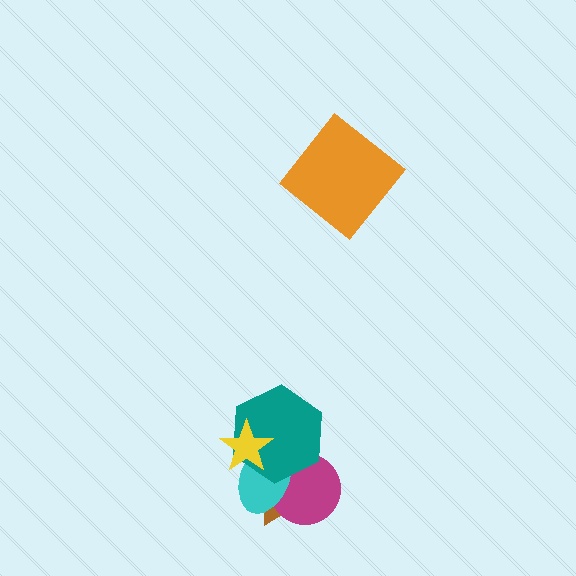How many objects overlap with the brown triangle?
4 objects overlap with the brown triangle.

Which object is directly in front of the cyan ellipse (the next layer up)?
The teal hexagon is directly in front of the cyan ellipse.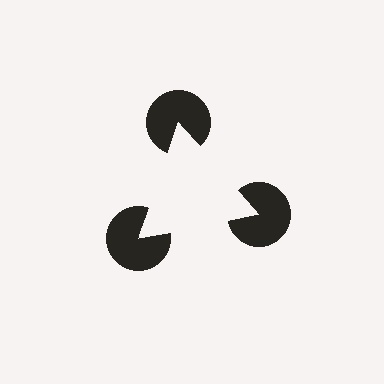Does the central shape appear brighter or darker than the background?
It typically appears slightly brighter than the background, even though no actual brightness change is drawn.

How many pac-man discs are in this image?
There are 3 — one at each vertex of the illusory triangle.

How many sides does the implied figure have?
3 sides.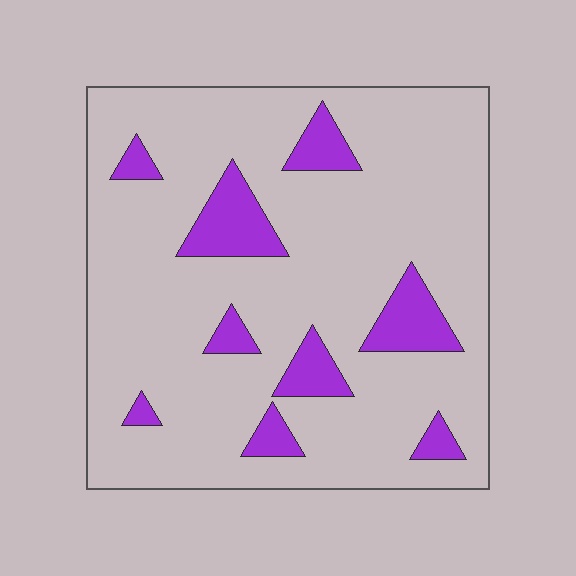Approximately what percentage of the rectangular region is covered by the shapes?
Approximately 15%.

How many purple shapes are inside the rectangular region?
9.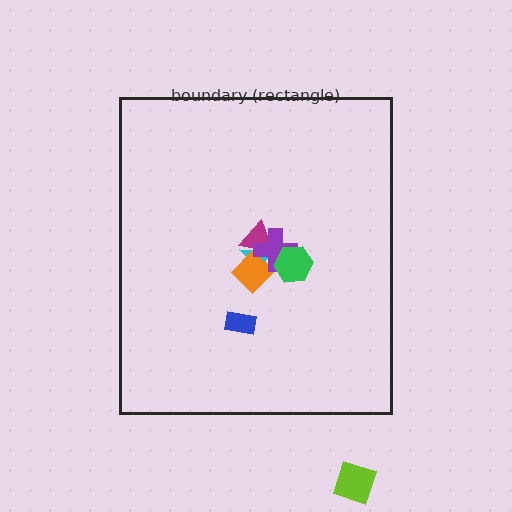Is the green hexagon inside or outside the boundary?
Inside.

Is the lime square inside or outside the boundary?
Outside.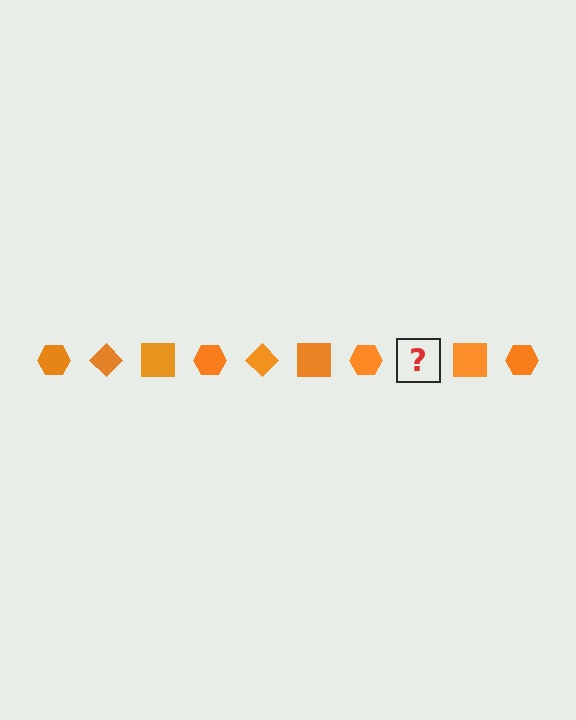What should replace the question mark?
The question mark should be replaced with an orange diamond.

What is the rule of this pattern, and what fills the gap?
The rule is that the pattern cycles through hexagon, diamond, square shapes in orange. The gap should be filled with an orange diamond.